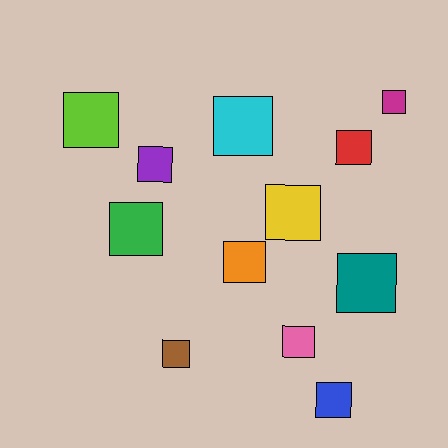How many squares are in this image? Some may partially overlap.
There are 12 squares.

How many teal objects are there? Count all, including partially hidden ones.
There is 1 teal object.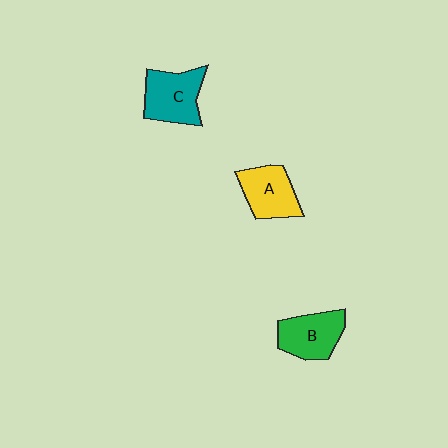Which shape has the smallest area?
Shape A (yellow).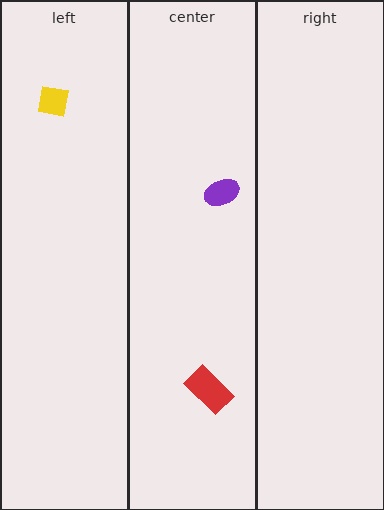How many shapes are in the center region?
2.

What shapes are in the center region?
The red rectangle, the purple ellipse.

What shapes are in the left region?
The yellow square.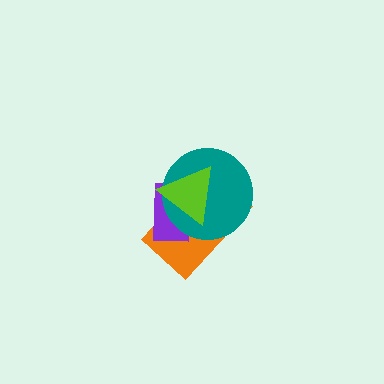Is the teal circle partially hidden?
Yes, it is partially covered by another shape.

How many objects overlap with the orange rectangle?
3 objects overlap with the orange rectangle.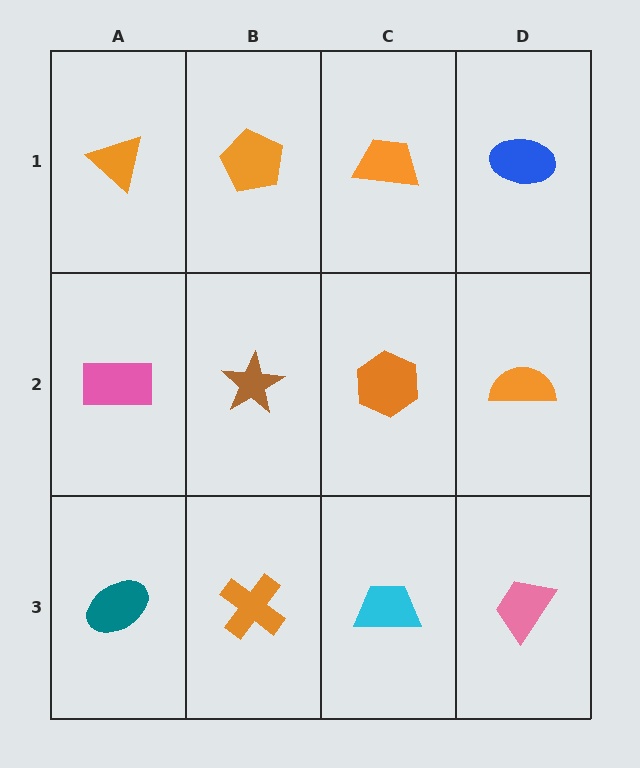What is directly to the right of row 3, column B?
A cyan trapezoid.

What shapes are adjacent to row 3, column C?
An orange hexagon (row 2, column C), an orange cross (row 3, column B), a pink trapezoid (row 3, column D).